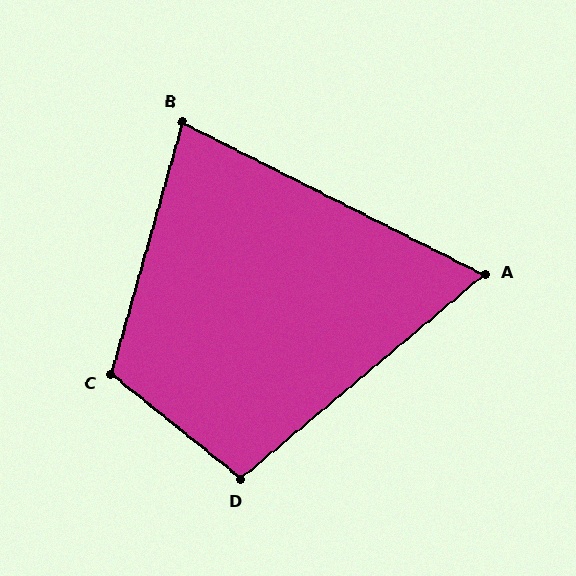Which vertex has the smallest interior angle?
A, at approximately 67 degrees.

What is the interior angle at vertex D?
Approximately 101 degrees (obtuse).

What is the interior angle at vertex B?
Approximately 79 degrees (acute).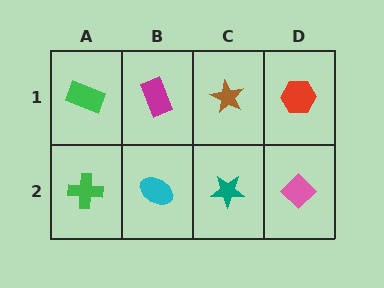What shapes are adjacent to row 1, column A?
A green cross (row 2, column A), a magenta rectangle (row 1, column B).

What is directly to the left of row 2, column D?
A teal star.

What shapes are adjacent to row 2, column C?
A brown star (row 1, column C), a cyan ellipse (row 2, column B), a pink diamond (row 2, column D).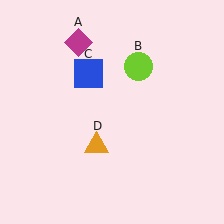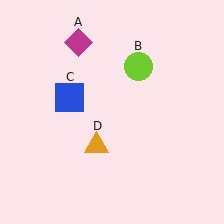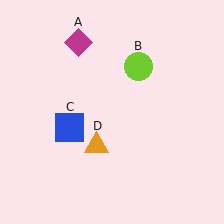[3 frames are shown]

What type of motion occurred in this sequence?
The blue square (object C) rotated counterclockwise around the center of the scene.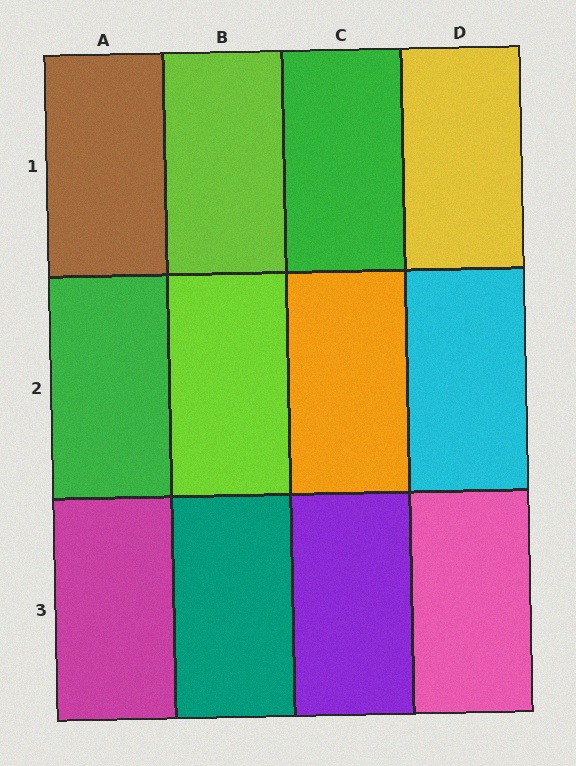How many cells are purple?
1 cell is purple.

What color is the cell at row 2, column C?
Orange.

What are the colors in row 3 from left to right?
Magenta, teal, purple, pink.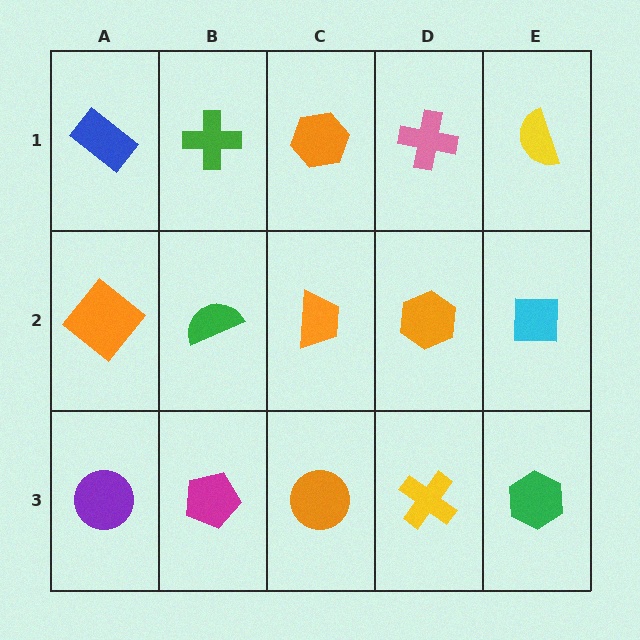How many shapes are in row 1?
5 shapes.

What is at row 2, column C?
An orange trapezoid.